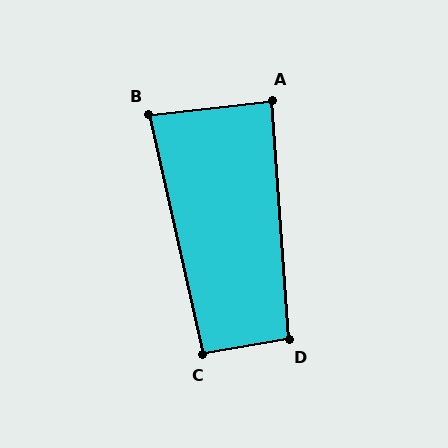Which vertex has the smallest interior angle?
B, at approximately 84 degrees.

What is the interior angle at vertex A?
Approximately 87 degrees (approximately right).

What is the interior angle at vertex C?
Approximately 93 degrees (approximately right).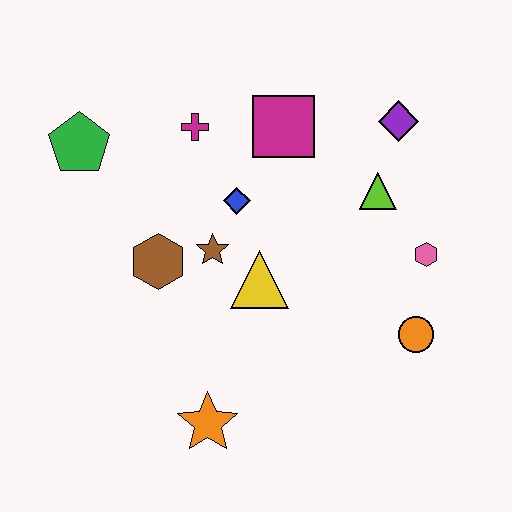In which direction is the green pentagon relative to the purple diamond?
The green pentagon is to the left of the purple diamond.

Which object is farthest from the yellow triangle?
The green pentagon is farthest from the yellow triangle.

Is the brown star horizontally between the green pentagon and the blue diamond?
Yes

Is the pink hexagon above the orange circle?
Yes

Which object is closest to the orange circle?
The pink hexagon is closest to the orange circle.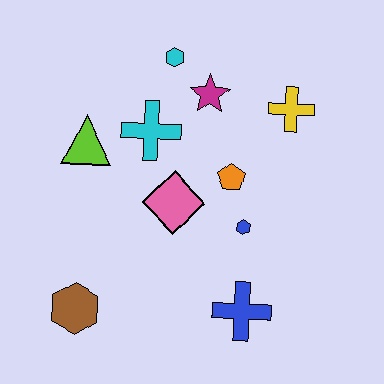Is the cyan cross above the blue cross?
Yes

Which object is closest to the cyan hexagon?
The magenta star is closest to the cyan hexagon.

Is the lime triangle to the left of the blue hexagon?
Yes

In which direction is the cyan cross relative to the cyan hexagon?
The cyan cross is below the cyan hexagon.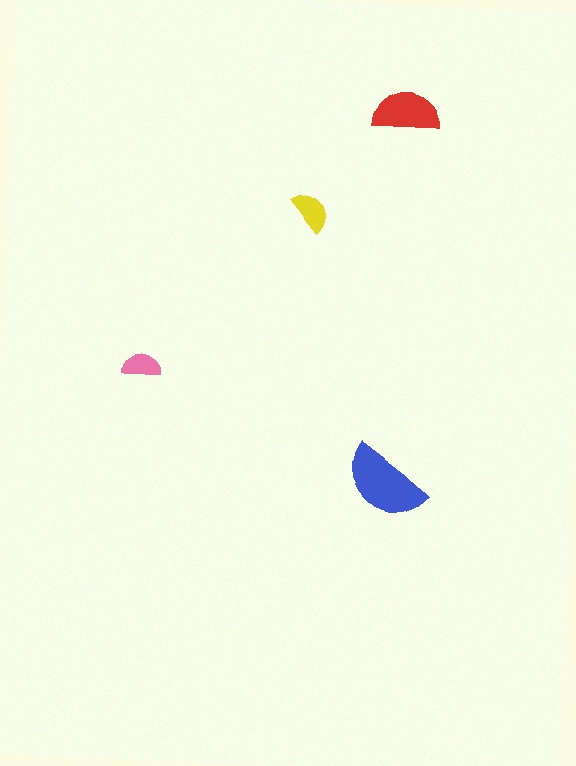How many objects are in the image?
There are 4 objects in the image.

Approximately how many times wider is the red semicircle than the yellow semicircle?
About 1.5 times wider.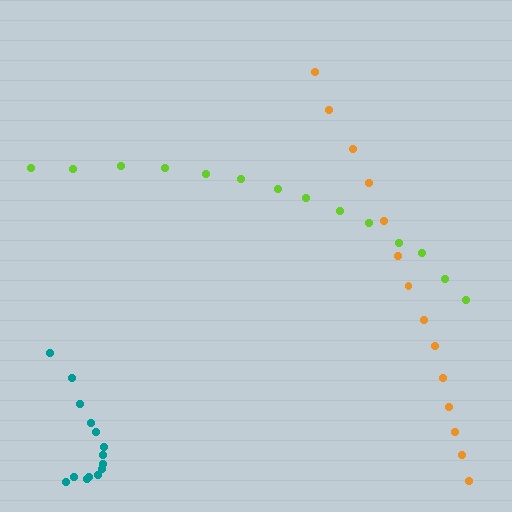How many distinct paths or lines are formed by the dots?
There are 3 distinct paths.